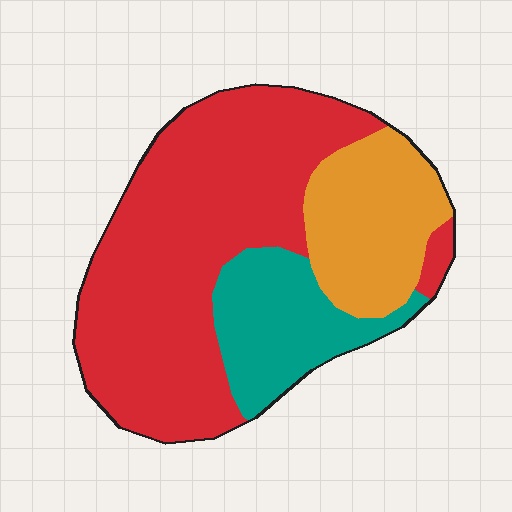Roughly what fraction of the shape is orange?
Orange takes up about one fifth (1/5) of the shape.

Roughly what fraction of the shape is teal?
Teal covers about 20% of the shape.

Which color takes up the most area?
Red, at roughly 60%.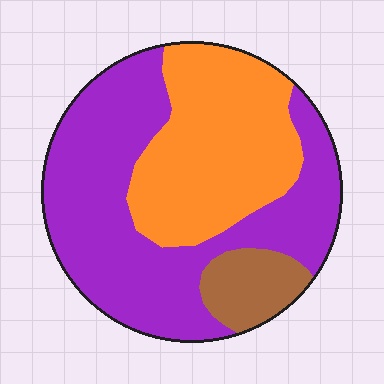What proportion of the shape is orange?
Orange takes up between a third and a half of the shape.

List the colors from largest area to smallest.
From largest to smallest: purple, orange, brown.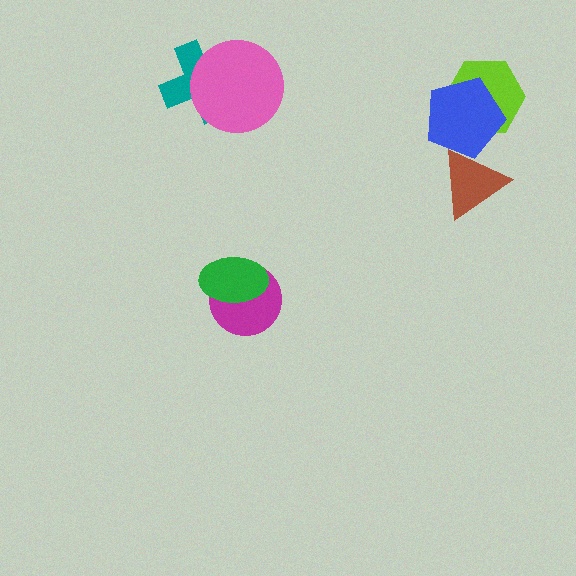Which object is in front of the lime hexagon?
The blue pentagon is in front of the lime hexagon.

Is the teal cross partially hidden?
Yes, it is partially covered by another shape.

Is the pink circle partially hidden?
No, no other shape covers it.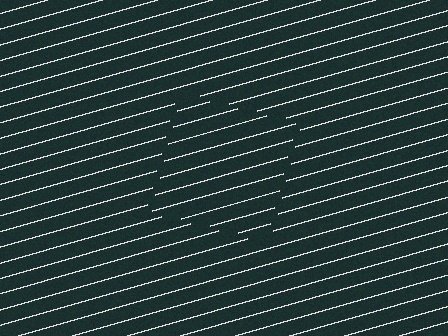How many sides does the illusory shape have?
4 sides — the line-ends trace a square.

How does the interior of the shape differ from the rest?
The interior of the shape contains the same grating, shifted by half a period — the contour is defined by the phase discontinuity where line-ends from the inner and outer gratings abut.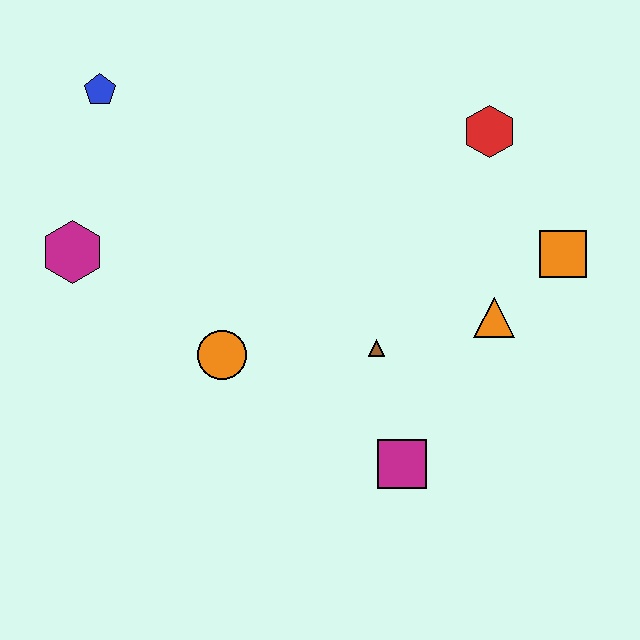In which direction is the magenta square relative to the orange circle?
The magenta square is to the right of the orange circle.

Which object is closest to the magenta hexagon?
The blue pentagon is closest to the magenta hexagon.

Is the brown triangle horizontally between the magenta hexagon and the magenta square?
Yes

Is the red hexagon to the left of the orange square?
Yes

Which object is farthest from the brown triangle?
The blue pentagon is farthest from the brown triangle.